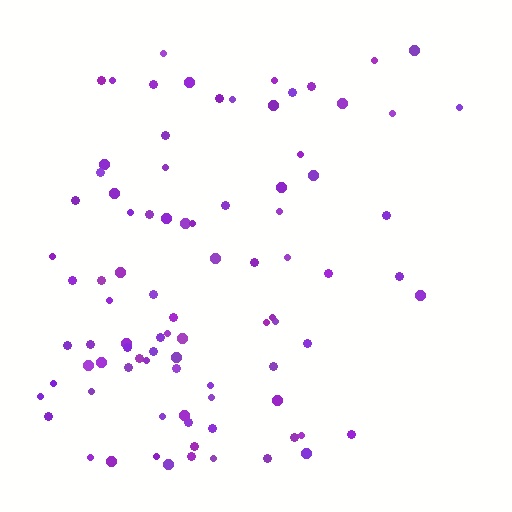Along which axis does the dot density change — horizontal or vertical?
Horizontal.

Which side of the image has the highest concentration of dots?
The left.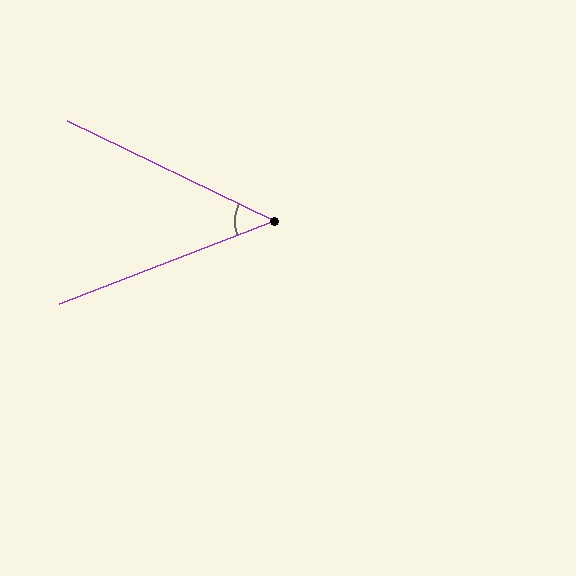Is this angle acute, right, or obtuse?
It is acute.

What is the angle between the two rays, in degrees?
Approximately 47 degrees.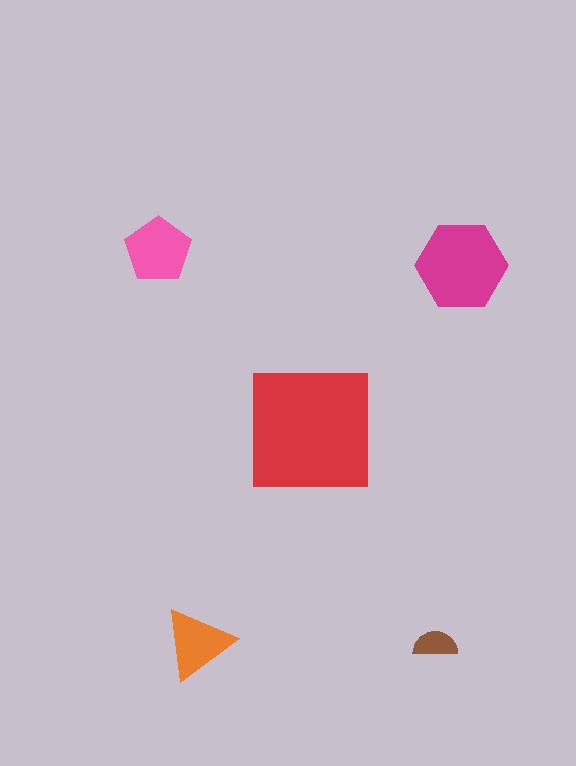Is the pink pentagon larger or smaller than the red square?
Smaller.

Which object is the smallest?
The brown semicircle.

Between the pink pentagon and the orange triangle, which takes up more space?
The pink pentagon.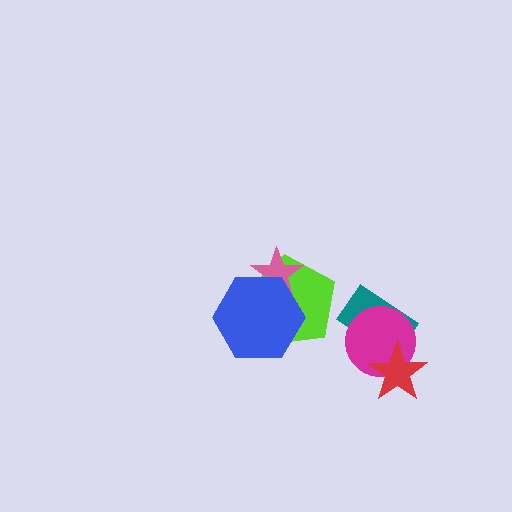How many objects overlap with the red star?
2 objects overlap with the red star.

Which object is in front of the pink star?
The blue hexagon is in front of the pink star.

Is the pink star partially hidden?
Yes, it is partially covered by another shape.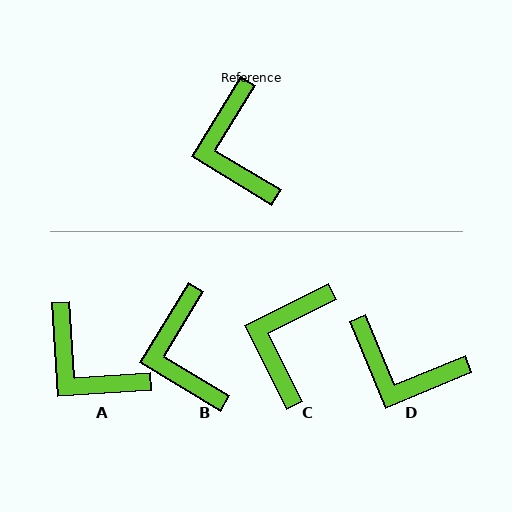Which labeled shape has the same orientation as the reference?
B.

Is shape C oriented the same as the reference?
No, it is off by about 32 degrees.